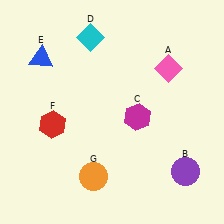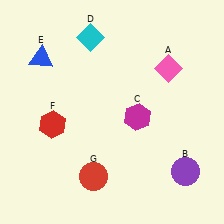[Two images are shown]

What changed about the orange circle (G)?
In Image 1, G is orange. In Image 2, it changed to red.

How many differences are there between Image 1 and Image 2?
There is 1 difference between the two images.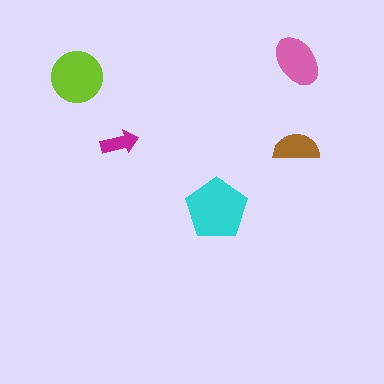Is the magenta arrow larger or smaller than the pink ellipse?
Smaller.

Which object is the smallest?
The magenta arrow.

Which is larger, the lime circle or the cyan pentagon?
The cyan pentagon.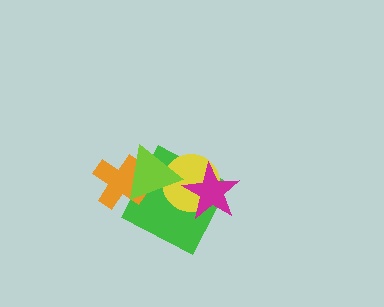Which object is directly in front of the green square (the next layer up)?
The yellow circle is directly in front of the green square.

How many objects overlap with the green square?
4 objects overlap with the green square.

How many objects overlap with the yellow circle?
3 objects overlap with the yellow circle.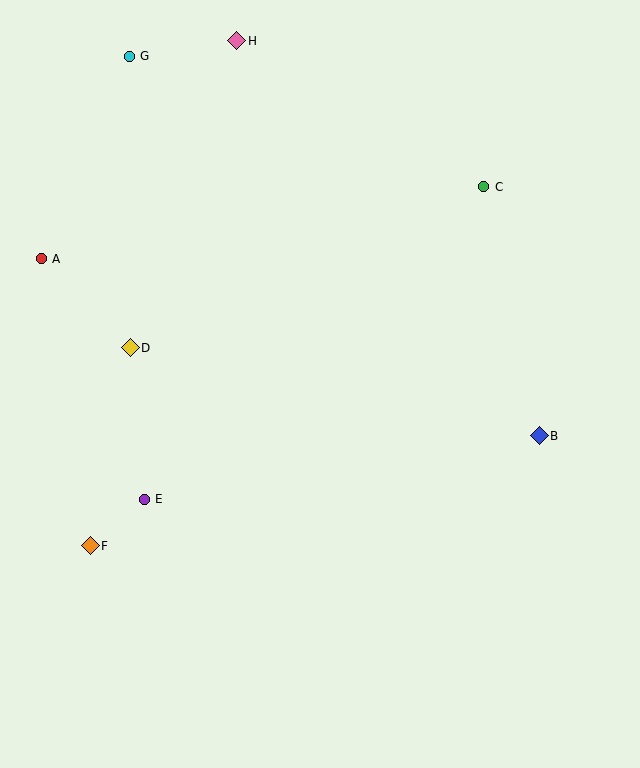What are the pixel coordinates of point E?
Point E is at (144, 499).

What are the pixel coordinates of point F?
Point F is at (90, 546).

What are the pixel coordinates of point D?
Point D is at (130, 348).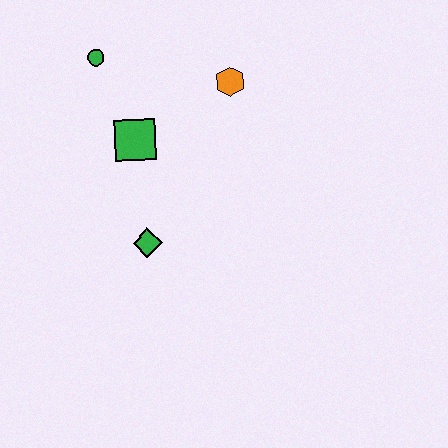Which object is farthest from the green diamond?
The green circle is farthest from the green diamond.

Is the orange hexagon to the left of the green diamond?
No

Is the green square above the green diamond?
Yes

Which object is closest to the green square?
The green circle is closest to the green square.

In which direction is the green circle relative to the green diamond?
The green circle is above the green diamond.